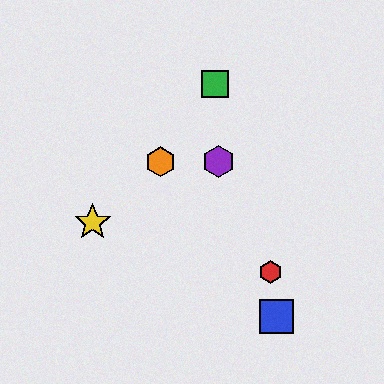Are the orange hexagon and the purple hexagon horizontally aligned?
Yes, both are at y≈162.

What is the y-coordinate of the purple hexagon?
The purple hexagon is at y≈162.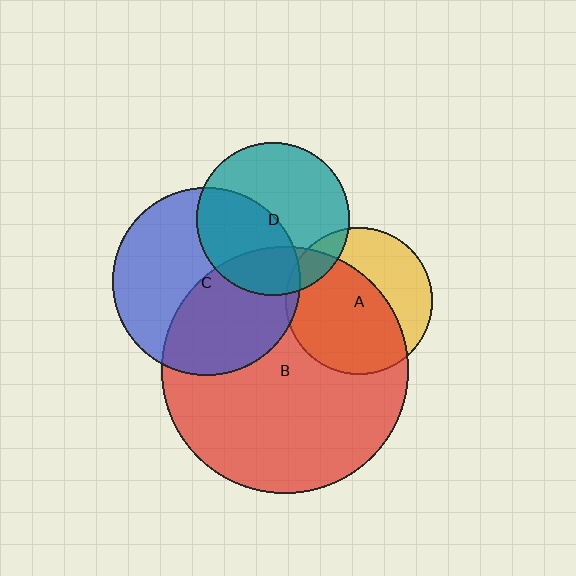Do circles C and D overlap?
Yes.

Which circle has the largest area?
Circle B (red).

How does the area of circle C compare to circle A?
Approximately 1.6 times.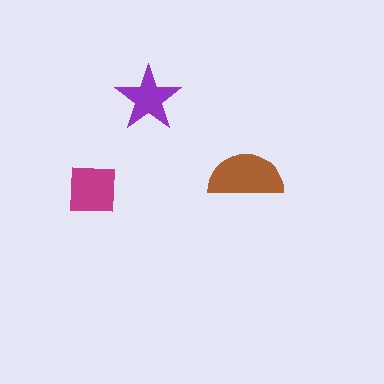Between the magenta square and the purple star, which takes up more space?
The magenta square.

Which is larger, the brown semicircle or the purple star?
The brown semicircle.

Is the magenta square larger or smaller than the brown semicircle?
Smaller.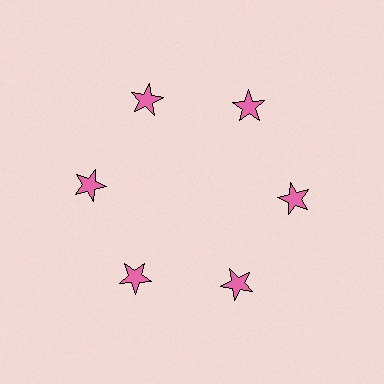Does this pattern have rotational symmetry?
Yes, this pattern has 6-fold rotational symmetry. It looks the same after rotating 60 degrees around the center.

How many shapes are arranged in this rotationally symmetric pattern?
There are 6 shapes, arranged in 6 groups of 1.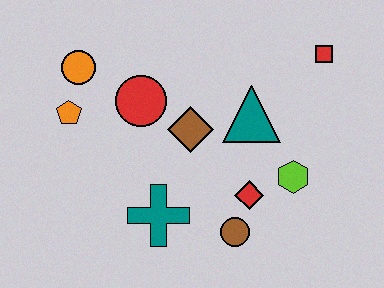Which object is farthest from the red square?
The orange pentagon is farthest from the red square.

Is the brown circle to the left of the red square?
Yes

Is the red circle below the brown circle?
No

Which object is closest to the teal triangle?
The brown diamond is closest to the teal triangle.